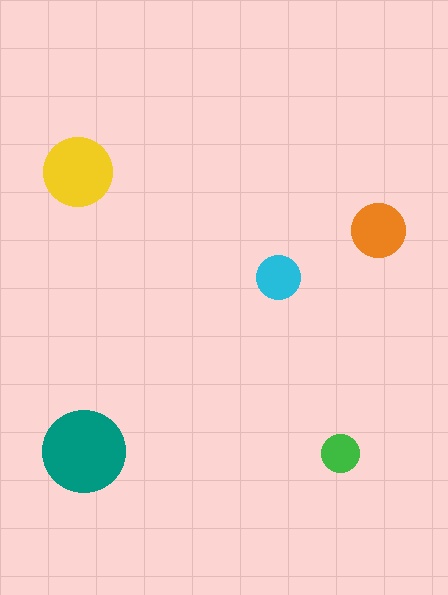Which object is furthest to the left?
The yellow circle is leftmost.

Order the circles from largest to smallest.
the teal one, the yellow one, the orange one, the cyan one, the green one.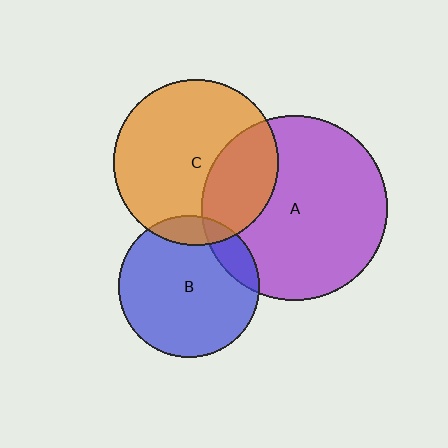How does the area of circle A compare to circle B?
Approximately 1.7 times.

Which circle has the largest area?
Circle A (purple).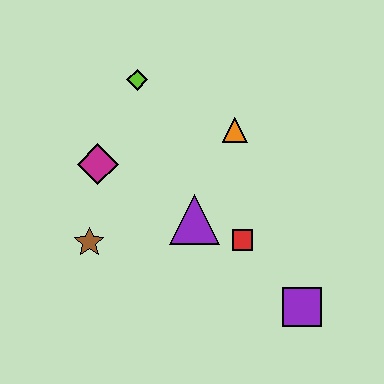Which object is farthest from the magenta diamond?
The purple square is farthest from the magenta diamond.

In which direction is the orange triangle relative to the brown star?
The orange triangle is to the right of the brown star.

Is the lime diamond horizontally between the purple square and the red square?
No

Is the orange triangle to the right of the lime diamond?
Yes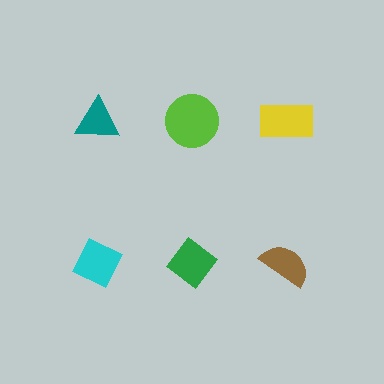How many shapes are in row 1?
3 shapes.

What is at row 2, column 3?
A brown semicircle.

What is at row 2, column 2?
A green diamond.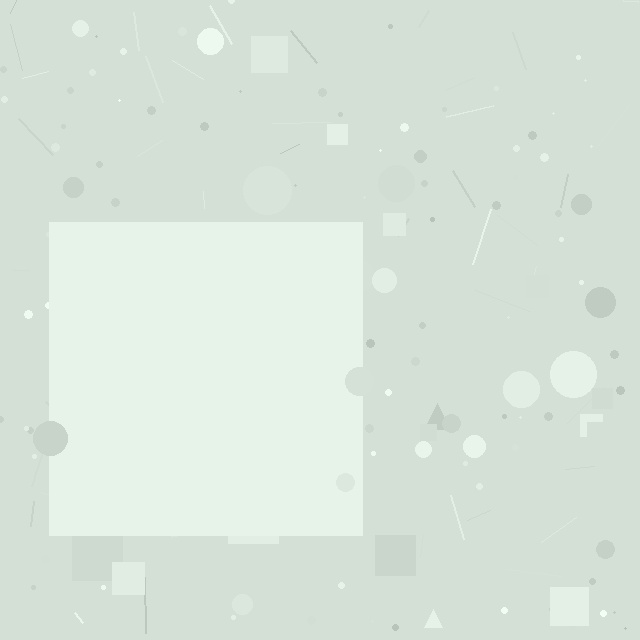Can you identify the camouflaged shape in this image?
The camouflaged shape is a square.